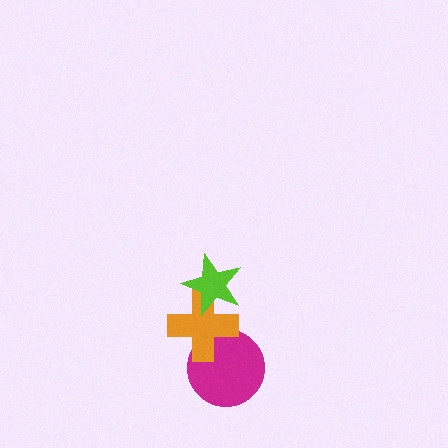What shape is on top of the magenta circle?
The orange cross is on top of the magenta circle.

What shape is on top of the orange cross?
The lime star is on top of the orange cross.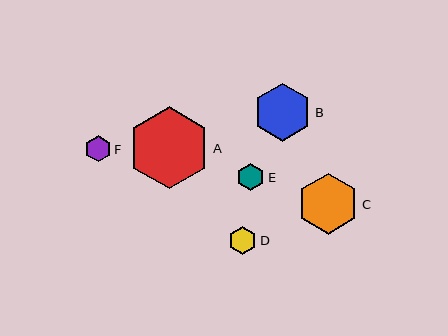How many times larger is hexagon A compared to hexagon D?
Hexagon A is approximately 2.9 times the size of hexagon D.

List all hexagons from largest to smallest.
From largest to smallest: A, C, B, D, E, F.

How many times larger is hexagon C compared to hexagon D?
Hexagon C is approximately 2.2 times the size of hexagon D.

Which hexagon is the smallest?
Hexagon F is the smallest with a size of approximately 26 pixels.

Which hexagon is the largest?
Hexagon A is the largest with a size of approximately 82 pixels.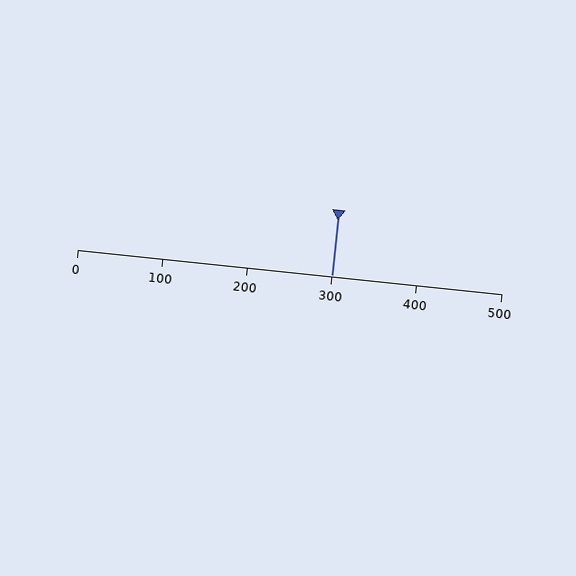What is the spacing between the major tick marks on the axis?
The major ticks are spaced 100 apart.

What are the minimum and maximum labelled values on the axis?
The axis runs from 0 to 500.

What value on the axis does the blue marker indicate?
The marker indicates approximately 300.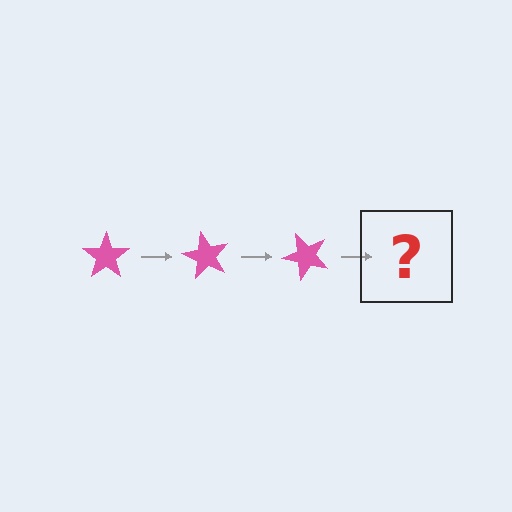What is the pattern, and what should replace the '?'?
The pattern is that the star rotates 60 degrees each step. The '?' should be a pink star rotated 180 degrees.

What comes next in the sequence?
The next element should be a pink star rotated 180 degrees.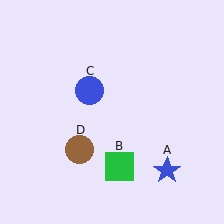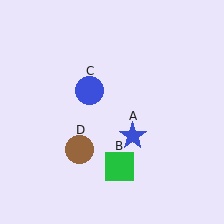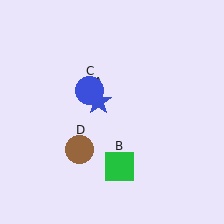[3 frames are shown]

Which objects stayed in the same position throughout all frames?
Green square (object B) and blue circle (object C) and brown circle (object D) remained stationary.